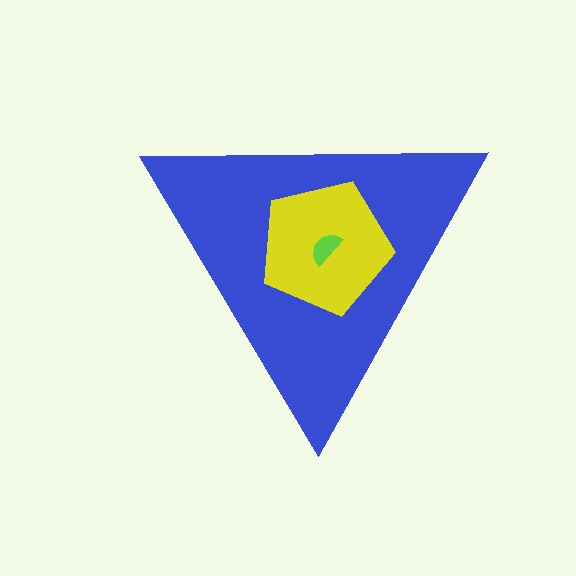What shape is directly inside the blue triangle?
The yellow pentagon.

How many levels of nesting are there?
3.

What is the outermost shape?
The blue triangle.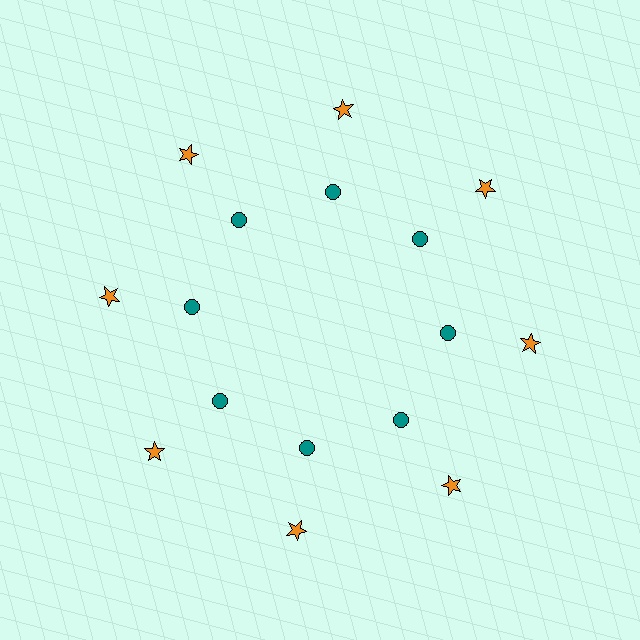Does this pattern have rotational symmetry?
Yes, this pattern has 8-fold rotational symmetry. It looks the same after rotating 45 degrees around the center.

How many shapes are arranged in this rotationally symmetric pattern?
There are 16 shapes, arranged in 8 groups of 2.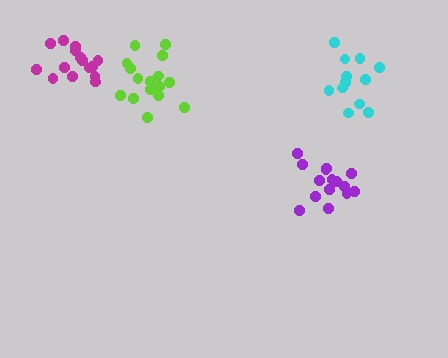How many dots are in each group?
Group 1: 16 dots, Group 2: 15 dots, Group 3: 12 dots, Group 4: 15 dots (58 total).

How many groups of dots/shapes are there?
There are 4 groups.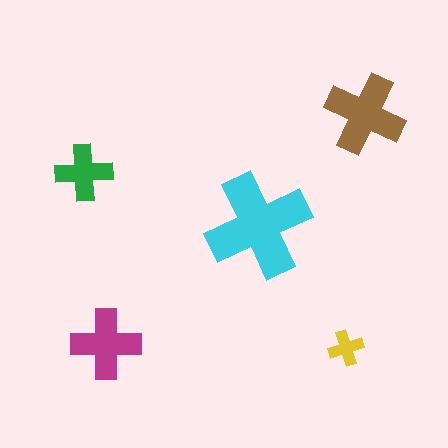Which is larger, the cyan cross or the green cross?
The cyan one.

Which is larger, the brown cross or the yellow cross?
The brown one.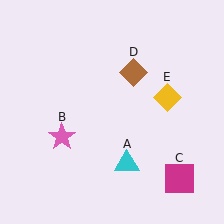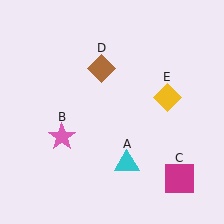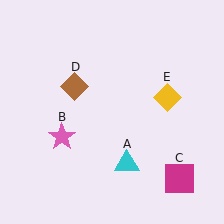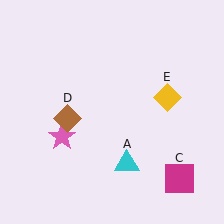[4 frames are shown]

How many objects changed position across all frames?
1 object changed position: brown diamond (object D).